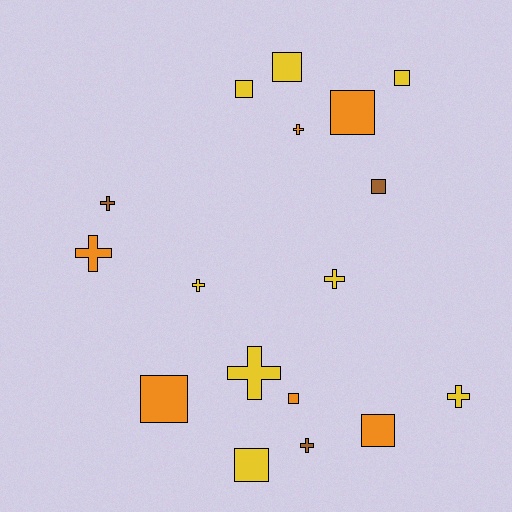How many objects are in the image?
There are 17 objects.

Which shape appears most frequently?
Square, with 9 objects.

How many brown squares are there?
There is 1 brown square.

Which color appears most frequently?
Yellow, with 8 objects.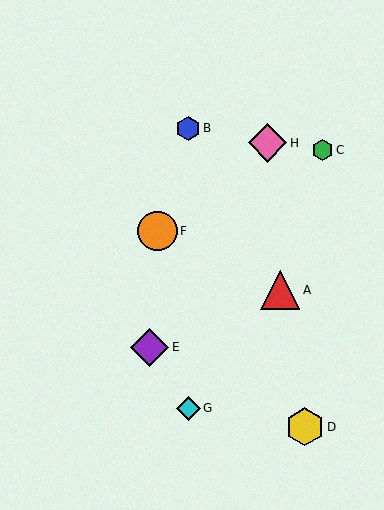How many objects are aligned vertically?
2 objects (B, G) are aligned vertically.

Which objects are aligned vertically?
Objects B, G are aligned vertically.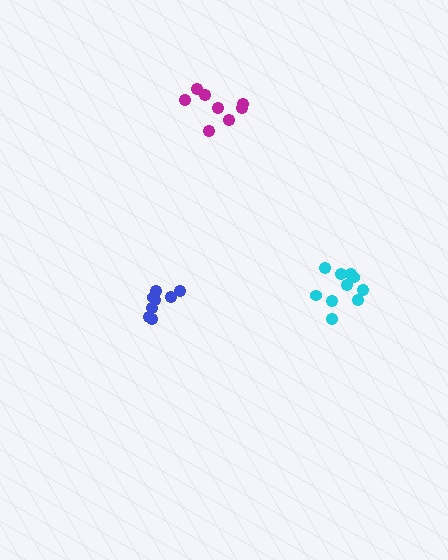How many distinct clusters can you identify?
There are 3 distinct clusters.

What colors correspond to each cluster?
The clusters are colored: magenta, blue, cyan.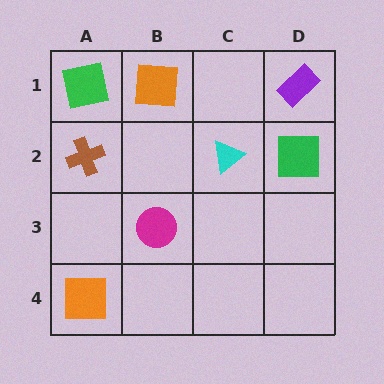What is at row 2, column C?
A cyan triangle.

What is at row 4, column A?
An orange square.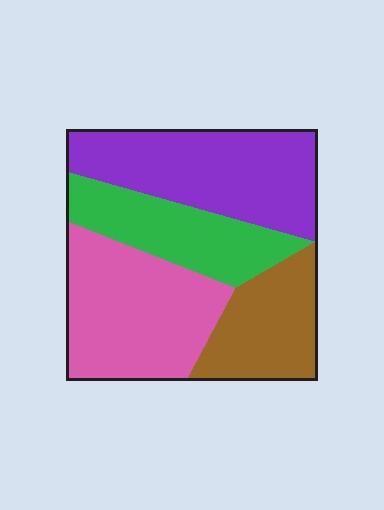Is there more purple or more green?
Purple.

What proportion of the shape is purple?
Purple takes up about one third (1/3) of the shape.